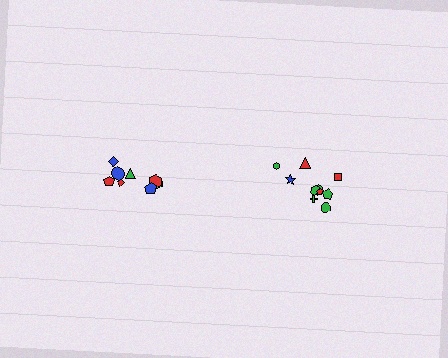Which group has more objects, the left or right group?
The right group.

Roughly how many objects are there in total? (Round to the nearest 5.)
Roughly 20 objects in total.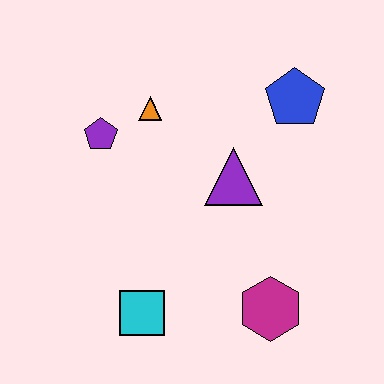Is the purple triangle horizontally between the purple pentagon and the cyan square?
No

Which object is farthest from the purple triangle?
The cyan square is farthest from the purple triangle.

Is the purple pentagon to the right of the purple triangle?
No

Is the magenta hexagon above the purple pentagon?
No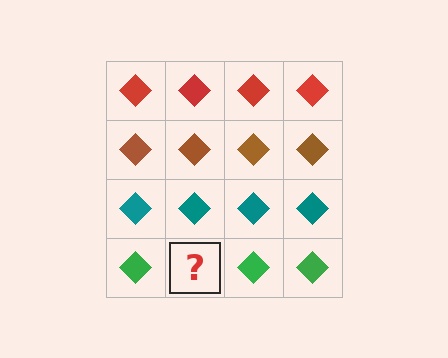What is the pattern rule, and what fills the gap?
The rule is that each row has a consistent color. The gap should be filled with a green diamond.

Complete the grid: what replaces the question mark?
The question mark should be replaced with a green diamond.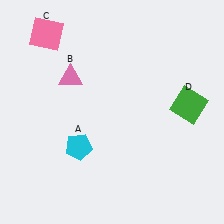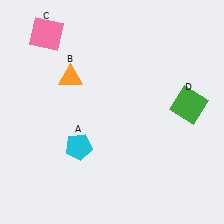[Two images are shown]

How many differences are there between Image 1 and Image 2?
There is 1 difference between the two images.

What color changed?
The triangle (B) changed from pink in Image 1 to orange in Image 2.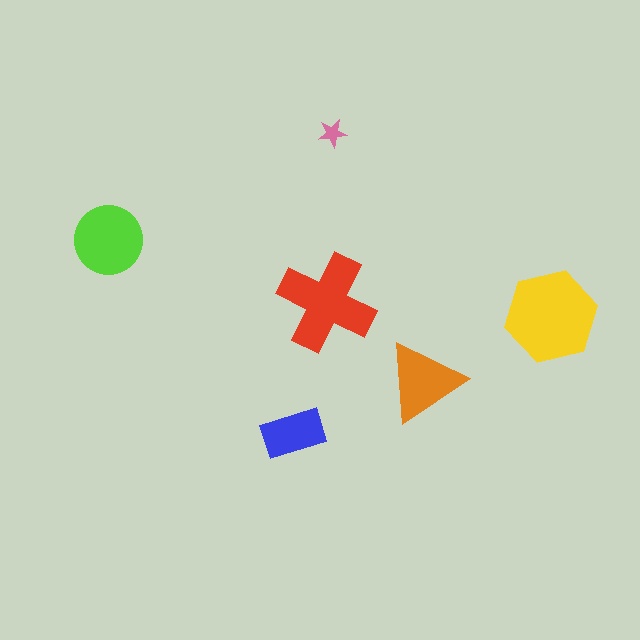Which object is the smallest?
The pink star.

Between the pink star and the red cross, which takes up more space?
The red cross.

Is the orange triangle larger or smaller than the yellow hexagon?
Smaller.